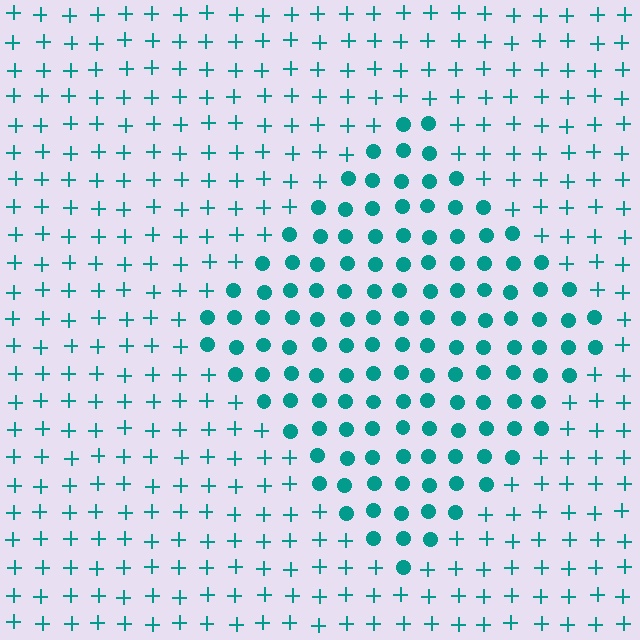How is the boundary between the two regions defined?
The boundary is defined by a change in element shape: circles inside vs. plus signs outside. All elements share the same color and spacing.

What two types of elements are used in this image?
The image uses circles inside the diamond region and plus signs outside it.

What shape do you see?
I see a diamond.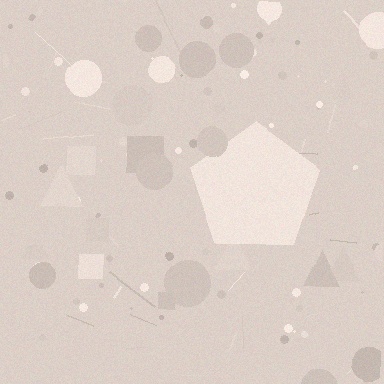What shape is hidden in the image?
A pentagon is hidden in the image.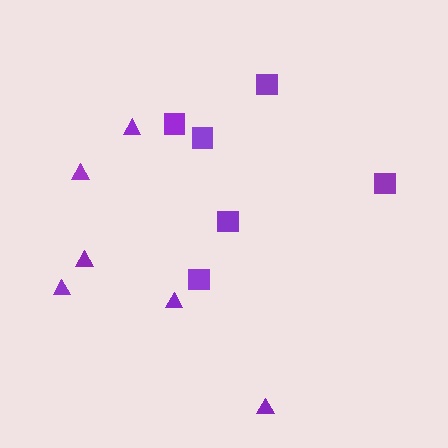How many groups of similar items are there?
There are 2 groups: one group of triangles (6) and one group of squares (6).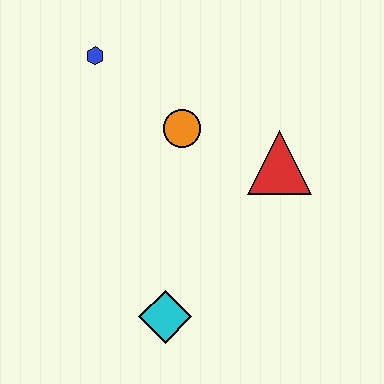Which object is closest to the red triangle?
The orange circle is closest to the red triangle.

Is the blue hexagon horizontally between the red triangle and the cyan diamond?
No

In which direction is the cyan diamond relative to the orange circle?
The cyan diamond is below the orange circle.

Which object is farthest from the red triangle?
The blue hexagon is farthest from the red triangle.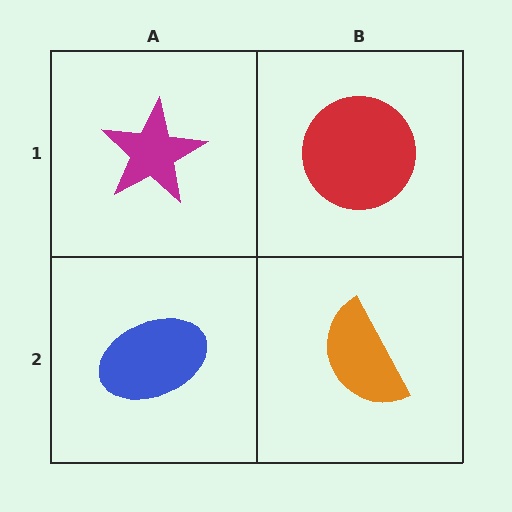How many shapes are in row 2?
2 shapes.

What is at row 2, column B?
An orange semicircle.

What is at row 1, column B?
A red circle.